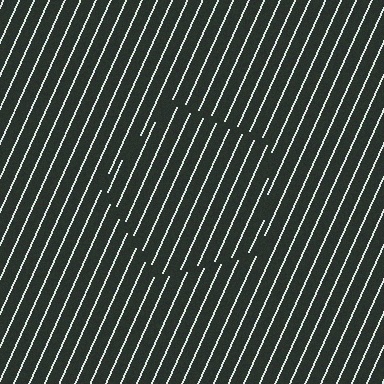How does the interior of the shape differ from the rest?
The interior of the shape contains the same grating, shifted by half a period — the contour is defined by the phase discontinuity where line-ends from the inner and outer gratings abut.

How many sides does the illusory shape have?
5 sides — the line-ends trace a pentagon.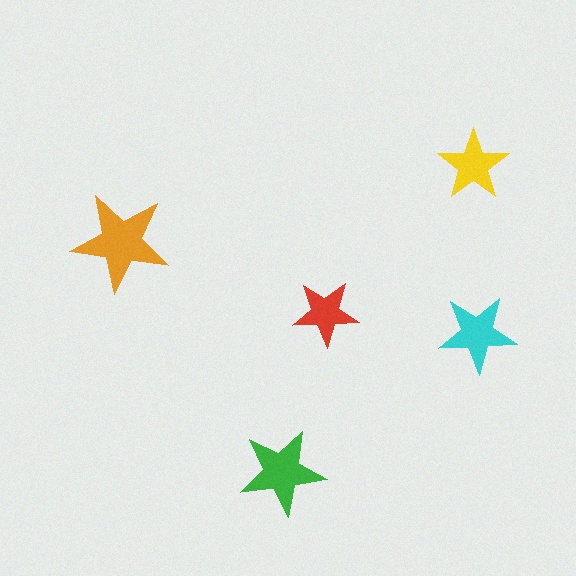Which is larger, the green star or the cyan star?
The green one.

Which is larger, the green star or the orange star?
The orange one.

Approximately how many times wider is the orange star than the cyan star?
About 1.5 times wider.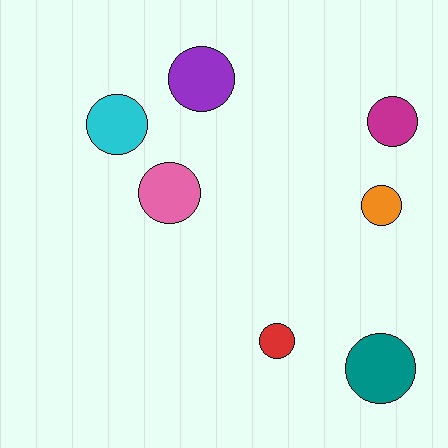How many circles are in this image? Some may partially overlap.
There are 7 circles.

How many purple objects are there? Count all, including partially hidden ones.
There is 1 purple object.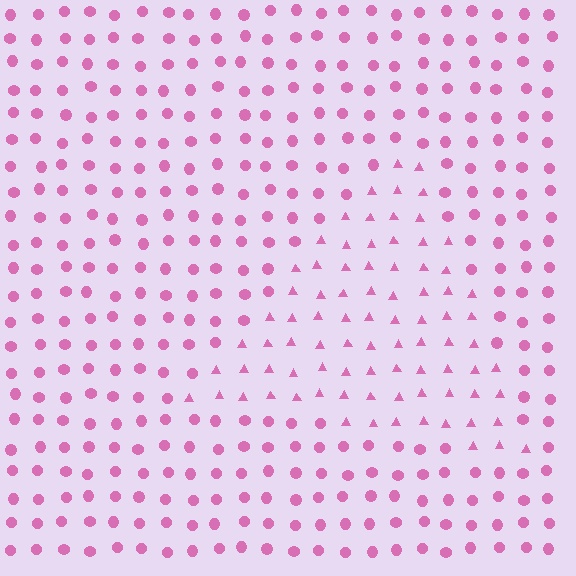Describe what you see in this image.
The image is filled with small pink elements arranged in a uniform grid. A triangle-shaped region contains triangles, while the surrounding area contains circles. The boundary is defined purely by the change in element shape.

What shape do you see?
I see a triangle.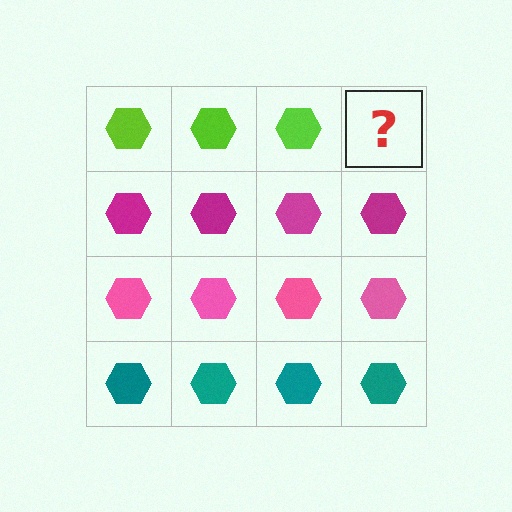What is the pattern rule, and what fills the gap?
The rule is that each row has a consistent color. The gap should be filled with a lime hexagon.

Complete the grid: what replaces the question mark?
The question mark should be replaced with a lime hexagon.